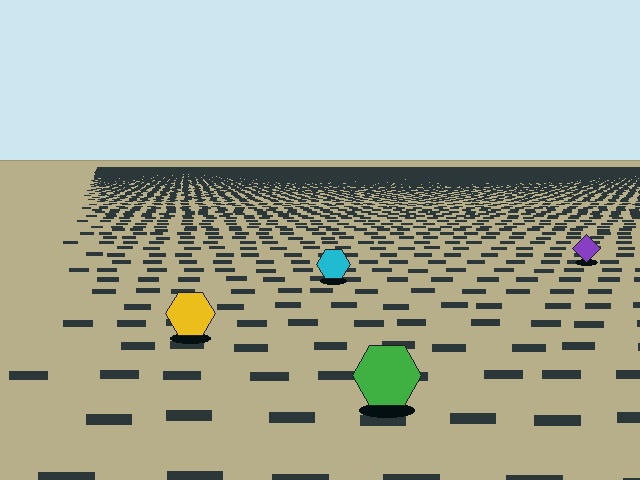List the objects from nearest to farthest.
From nearest to farthest: the green hexagon, the yellow hexagon, the cyan hexagon, the purple diamond.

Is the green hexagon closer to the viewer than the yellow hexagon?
Yes. The green hexagon is closer — you can tell from the texture gradient: the ground texture is coarser near it.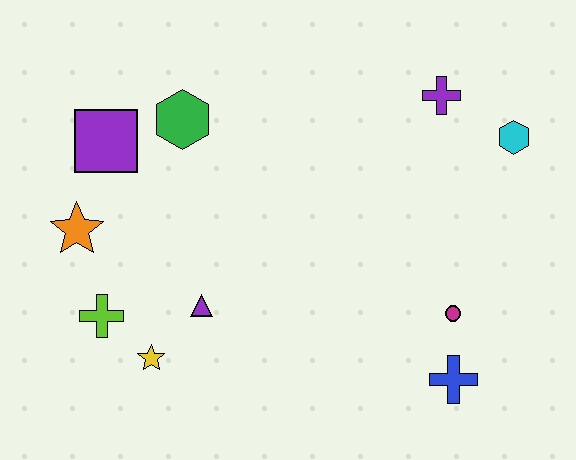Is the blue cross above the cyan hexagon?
No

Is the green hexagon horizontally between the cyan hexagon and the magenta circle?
No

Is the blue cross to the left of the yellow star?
No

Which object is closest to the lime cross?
The yellow star is closest to the lime cross.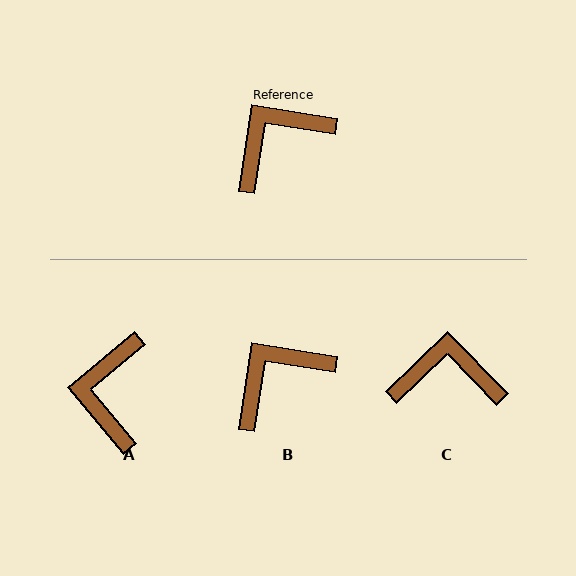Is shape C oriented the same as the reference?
No, it is off by about 37 degrees.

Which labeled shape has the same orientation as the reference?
B.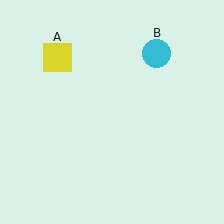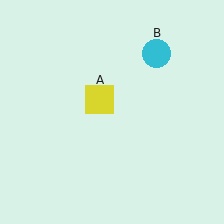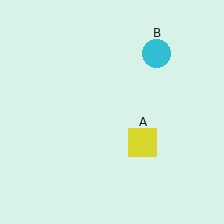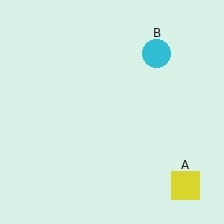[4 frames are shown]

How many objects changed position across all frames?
1 object changed position: yellow square (object A).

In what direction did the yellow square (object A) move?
The yellow square (object A) moved down and to the right.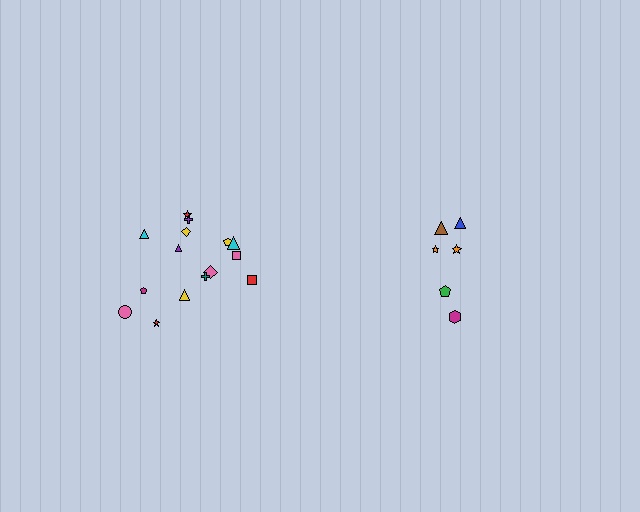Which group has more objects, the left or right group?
The left group.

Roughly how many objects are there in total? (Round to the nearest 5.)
Roughly 20 objects in total.